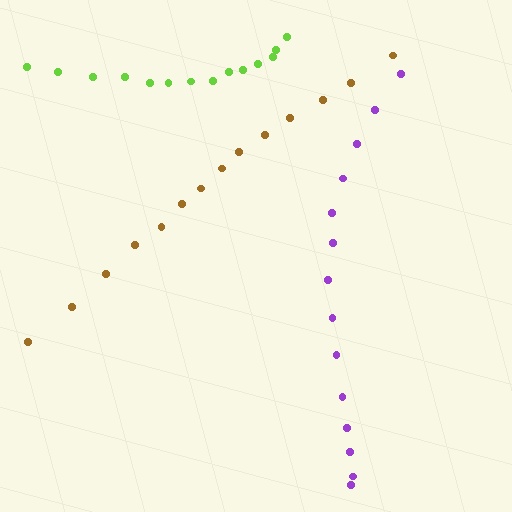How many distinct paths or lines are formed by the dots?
There are 3 distinct paths.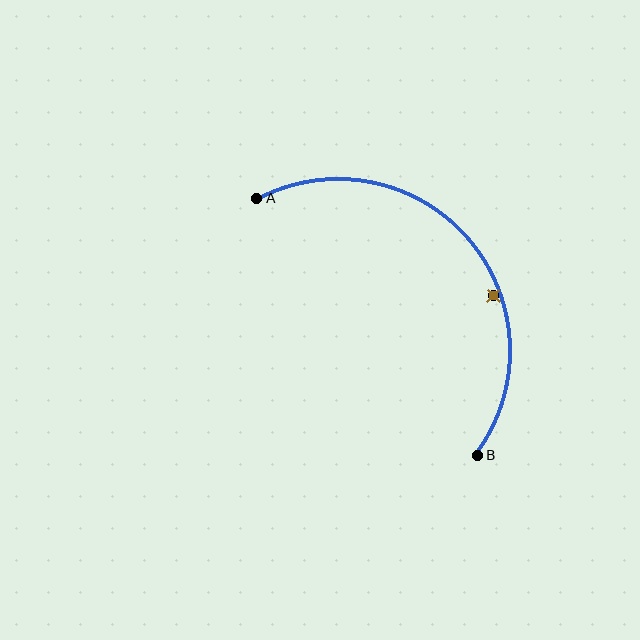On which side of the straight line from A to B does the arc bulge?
The arc bulges above and to the right of the straight line connecting A and B.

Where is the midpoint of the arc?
The arc midpoint is the point on the curve farthest from the straight line joining A and B. It sits above and to the right of that line.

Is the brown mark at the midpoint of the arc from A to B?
No — the brown mark does not lie on the arc at all. It sits slightly inside the curve.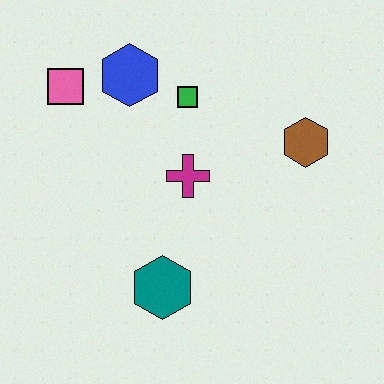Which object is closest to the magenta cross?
The green square is closest to the magenta cross.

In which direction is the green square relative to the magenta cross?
The green square is above the magenta cross.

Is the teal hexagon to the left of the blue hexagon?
No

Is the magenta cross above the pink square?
No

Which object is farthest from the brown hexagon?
The pink square is farthest from the brown hexagon.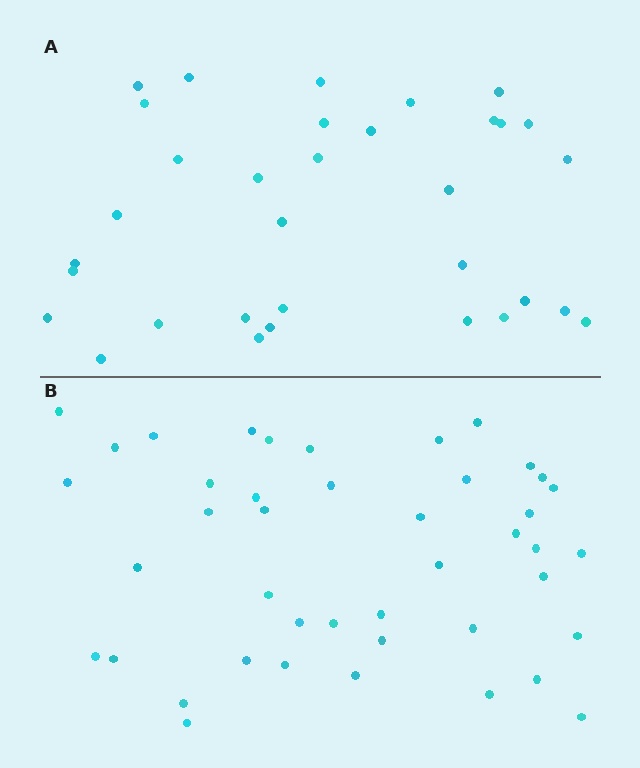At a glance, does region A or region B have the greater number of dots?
Region B (the bottom region) has more dots.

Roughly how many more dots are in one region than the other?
Region B has roughly 10 or so more dots than region A.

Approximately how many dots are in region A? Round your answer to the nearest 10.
About 30 dots. (The exact count is 33, which rounds to 30.)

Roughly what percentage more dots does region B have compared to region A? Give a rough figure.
About 30% more.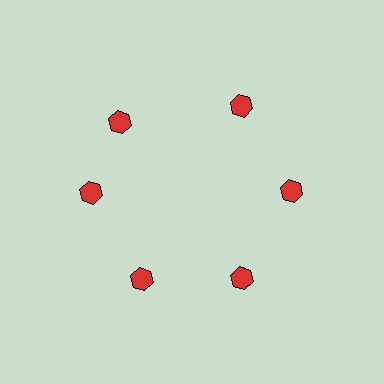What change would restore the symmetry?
The symmetry would be restored by rotating it back into even spacing with its neighbors so that all 6 hexagons sit at equal angles and equal distance from the center.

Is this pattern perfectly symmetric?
No. The 6 red hexagons are arranged in a ring, but one element near the 11 o'clock position is rotated out of alignment along the ring, breaking the 6-fold rotational symmetry.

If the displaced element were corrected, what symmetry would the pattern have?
It would have 6-fold rotational symmetry — the pattern would map onto itself every 60 degrees.